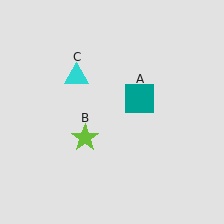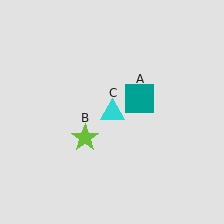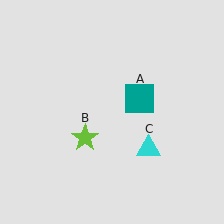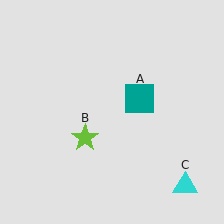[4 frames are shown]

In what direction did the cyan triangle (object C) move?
The cyan triangle (object C) moved down and to the right.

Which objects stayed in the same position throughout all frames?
Teal square (object A) and lime star (object B) remained stationary.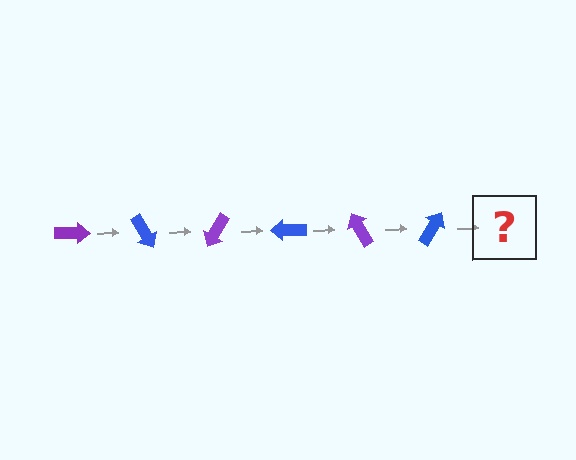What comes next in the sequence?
The next element should be a purple arrow, rotated 360 degrees from the start.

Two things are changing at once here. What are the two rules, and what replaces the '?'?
The two rules are that it rotates 60 degrees each step and the color cycles through purple and blue. The '?' should be a purple arrow, rotated 360 degrees from the start.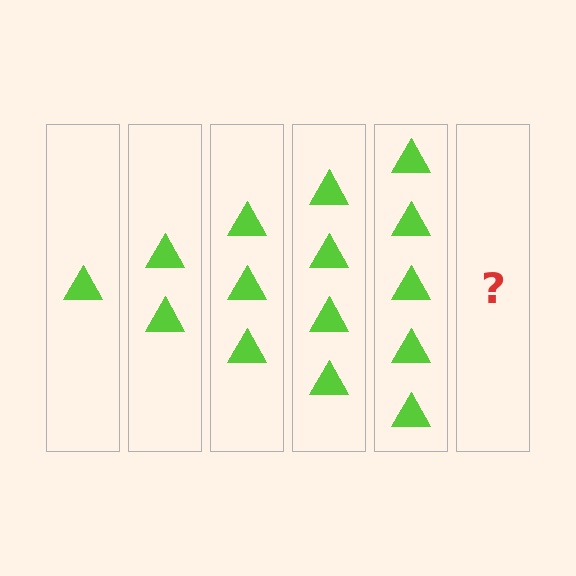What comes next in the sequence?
The next element should be 6 triangles.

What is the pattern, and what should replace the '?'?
The pattern is that each step adds one more triangle. The '?' should be 6 triangles.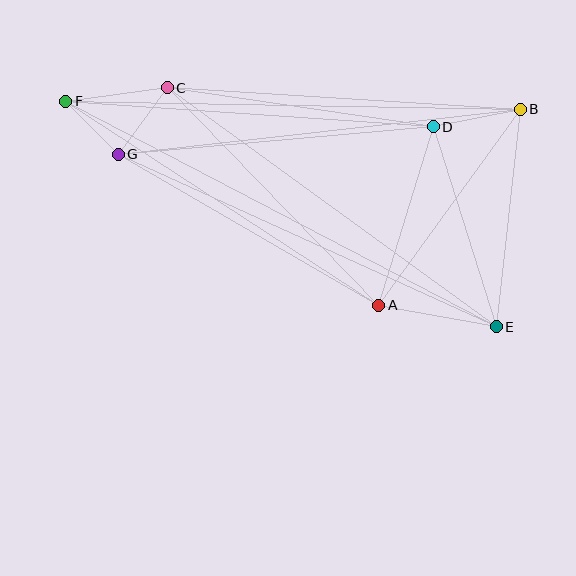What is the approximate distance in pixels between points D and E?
The distance between D and E is approximately 210 pixels.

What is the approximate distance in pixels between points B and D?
The distance between B and D is approximately 89 pixels.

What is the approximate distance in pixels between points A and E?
The distance between A and E is approximately 120 pixels.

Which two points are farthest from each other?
Points E and F are farthest from each other.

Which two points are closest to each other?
Points F and G are closest to each other.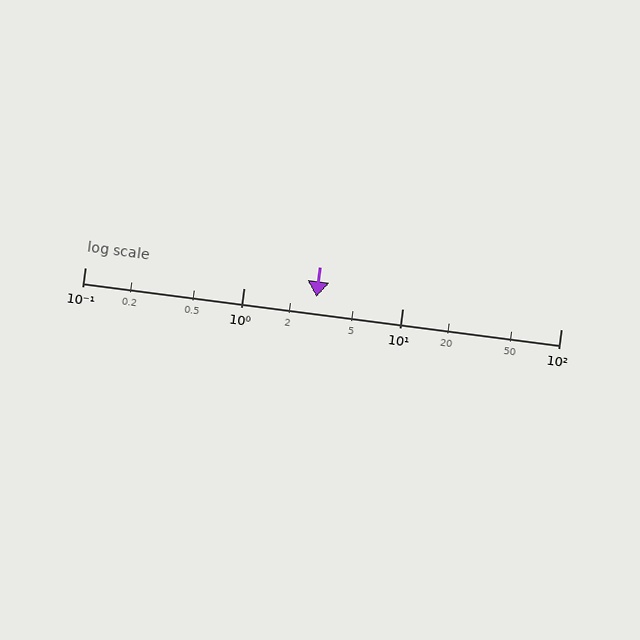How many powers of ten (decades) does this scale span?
The scale spans 3 decades, from 0.1 to 100.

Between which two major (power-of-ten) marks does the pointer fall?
The pointer is between 1 and 10.